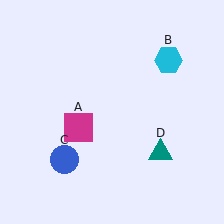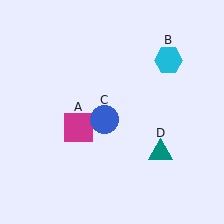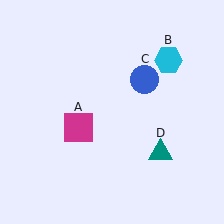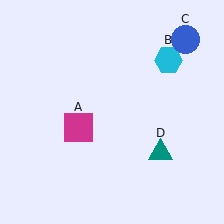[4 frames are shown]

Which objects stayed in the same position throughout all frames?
Magenta square (object A) and cyan hexagon (object B) and teal triangle (object D) remained stationary.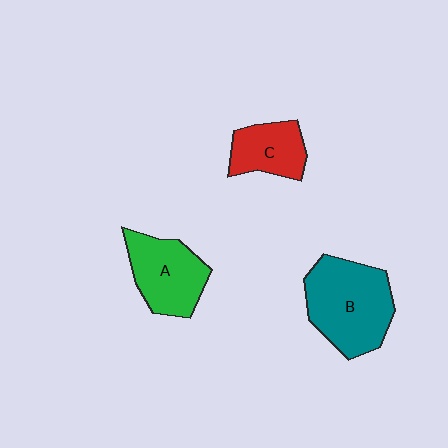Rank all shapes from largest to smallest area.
From largest to smallest: B (teal), A (green), C (red).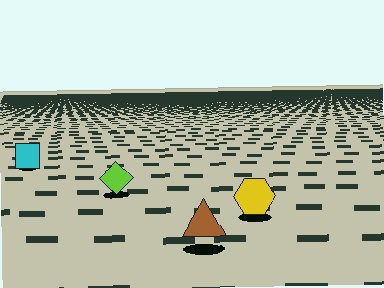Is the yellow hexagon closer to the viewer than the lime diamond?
Yes. The yellow hexagon is closer — you can tell from the texture gradient: the ground texture is coarser near it.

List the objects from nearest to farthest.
From nearest to farthest: the brown triangle, the yellow hexagon, the lime diamond, the cyan square.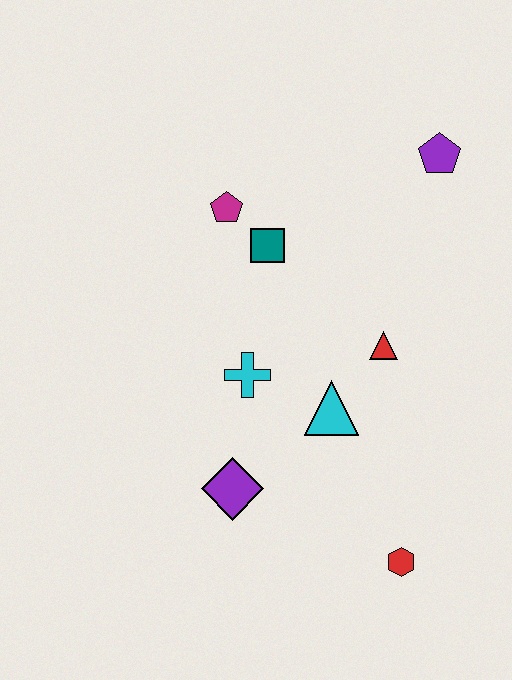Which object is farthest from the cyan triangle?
The purple pentagon is farthest from the cyan triangle.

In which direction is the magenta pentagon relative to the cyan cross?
The magenta pentagon is above the cyan cross.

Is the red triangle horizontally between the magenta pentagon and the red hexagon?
Yes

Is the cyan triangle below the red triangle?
Yes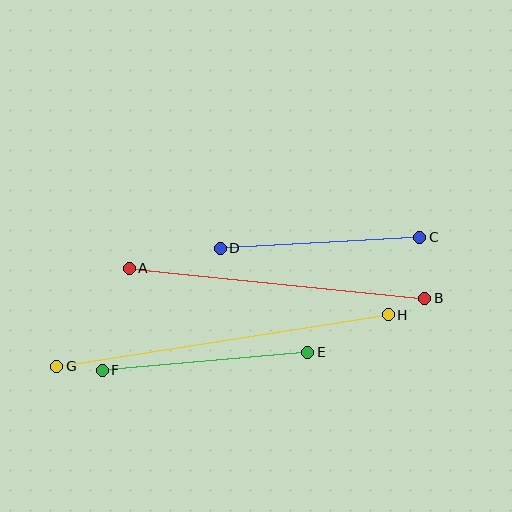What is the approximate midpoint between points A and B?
The midpoint is at approximately (277, 283) pixels.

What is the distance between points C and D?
The distance is approximately 200 pixels.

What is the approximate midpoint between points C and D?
The midpoint is at approximately (320, 243) pixels.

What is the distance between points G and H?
The distance is approximately 336 pixels.